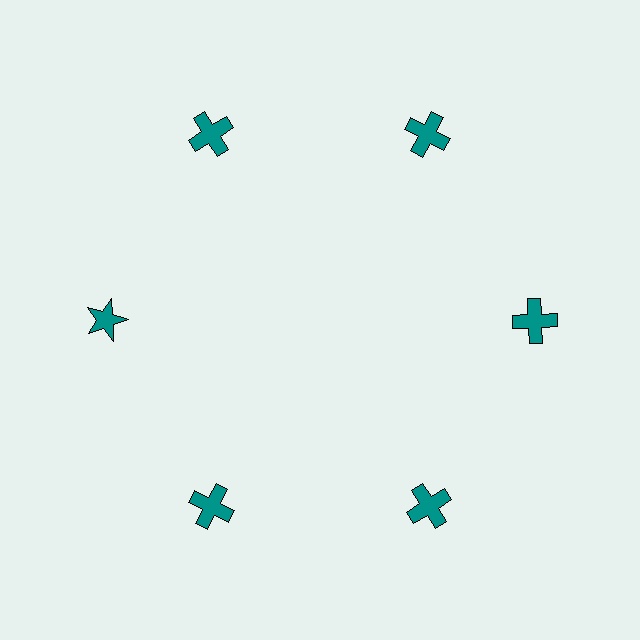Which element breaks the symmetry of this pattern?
The teal star at roughly the 9 o'clock position breaks the symmetry. All other shapes are teal crosses.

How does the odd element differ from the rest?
It has a different shape: star instead of cross.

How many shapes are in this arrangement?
There are 6 shapes arranged in a ring pattern.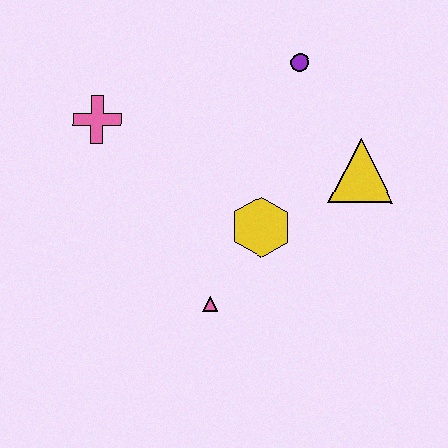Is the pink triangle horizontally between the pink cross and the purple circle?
Yes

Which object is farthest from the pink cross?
The yellow triangle is farthest from the pink cross.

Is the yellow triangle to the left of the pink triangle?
No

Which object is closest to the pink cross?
The yellow hexagon is closest to the pink cross.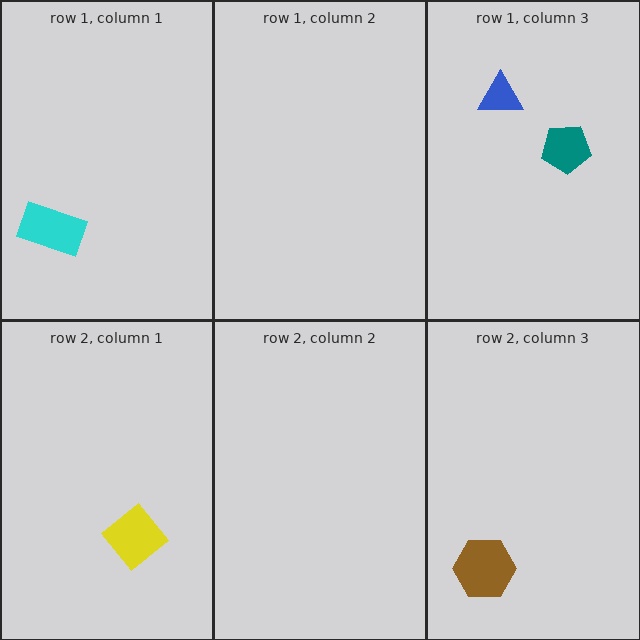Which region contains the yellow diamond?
The row 2, column 1 region.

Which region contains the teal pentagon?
The row 1, column 3 region.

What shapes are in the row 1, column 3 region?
The teal pentagon, the blue triangle.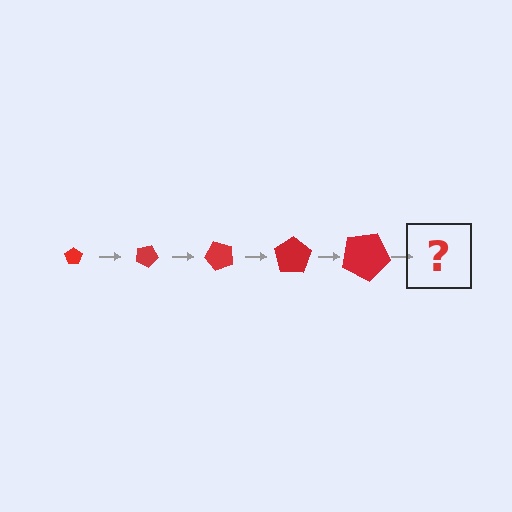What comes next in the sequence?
The next element should be a pentagon, larger than the previous one and rotated 125 degrees from the start.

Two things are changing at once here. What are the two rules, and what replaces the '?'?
The two rules are that the pentagon grows larger each step and it rotates 25 degrees each step. The '?' should be a pentagon, larger than the previous one and rotated 125 degrees from the start.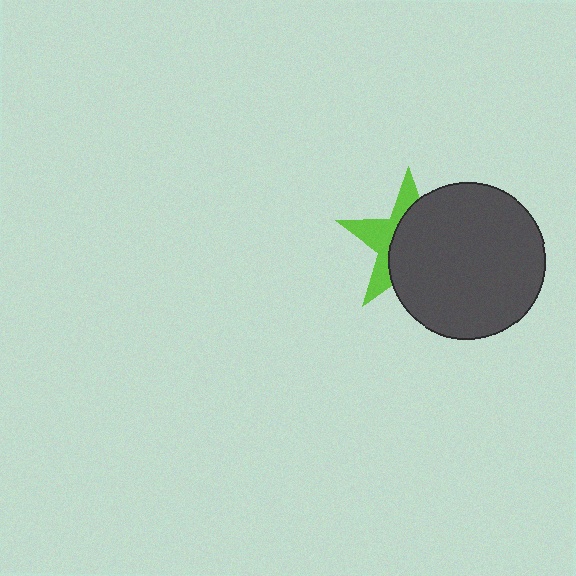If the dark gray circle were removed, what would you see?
You would see the complete lime star.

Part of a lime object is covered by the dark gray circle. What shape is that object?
It is a star.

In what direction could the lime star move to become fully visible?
The lime star could move left. That would shift it out from behind the dark gray circle entirely.